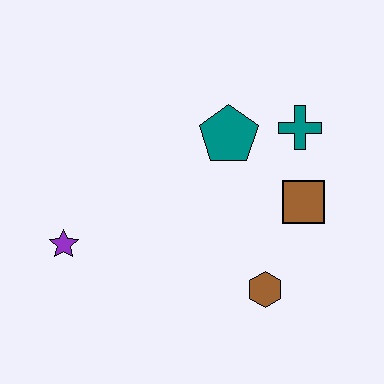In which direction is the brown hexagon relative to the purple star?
The brown hexagon is to the right of the purple star.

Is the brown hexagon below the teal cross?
Yes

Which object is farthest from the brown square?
The purple star is farthest from the brown square.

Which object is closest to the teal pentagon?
The teal cross is closest to the teal pentagon.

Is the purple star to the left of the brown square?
Yes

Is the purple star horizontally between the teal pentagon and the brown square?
No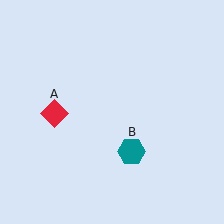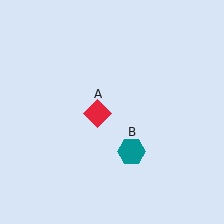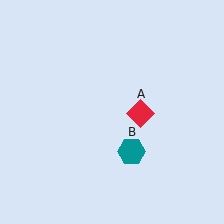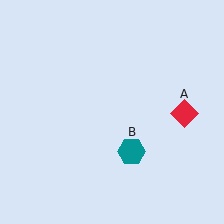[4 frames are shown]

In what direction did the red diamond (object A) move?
The red diamond (object A) moved right.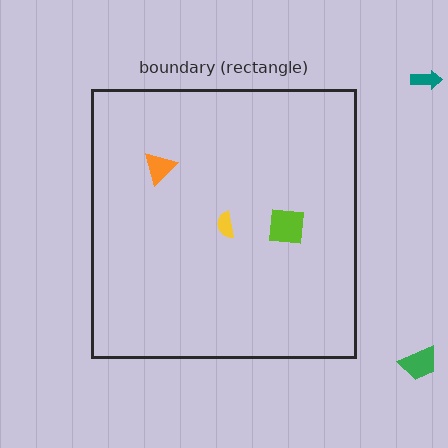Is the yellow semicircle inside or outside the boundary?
Inside.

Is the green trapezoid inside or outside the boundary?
Outside.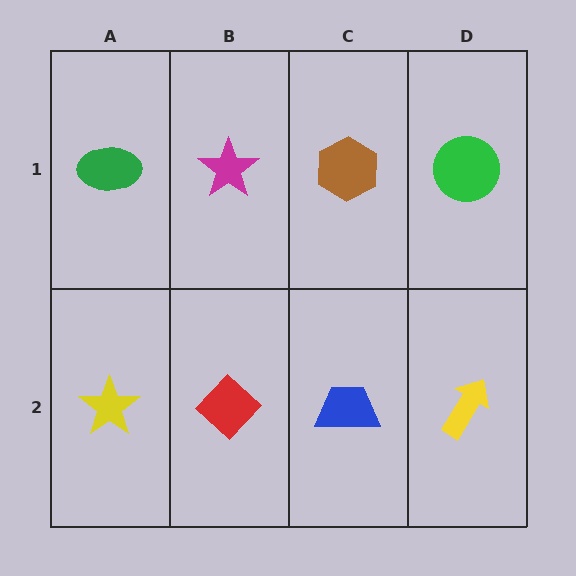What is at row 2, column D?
A yellow arrow.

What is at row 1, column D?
A green circle.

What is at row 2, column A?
A yellow star.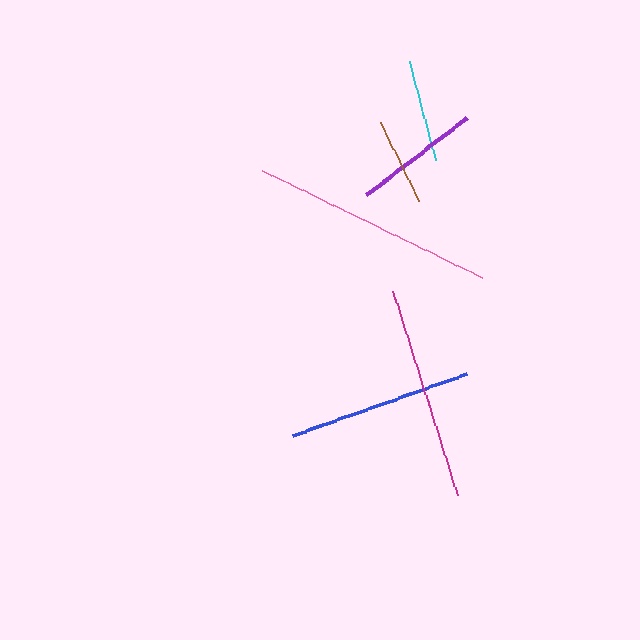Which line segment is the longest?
The pink line is the longest at approximately 244 pixels.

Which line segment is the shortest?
The brown line is the shortest at approximately 88 pixels.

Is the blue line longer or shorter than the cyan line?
The blue line is longer than the cyan line.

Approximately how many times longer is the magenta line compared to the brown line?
The magenta line is approximately 2.4 times the length of the brown line.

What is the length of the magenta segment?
The magenta segment is approximately 214 pixels long.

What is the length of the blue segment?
The blue segment is approximately 185 pixels long.